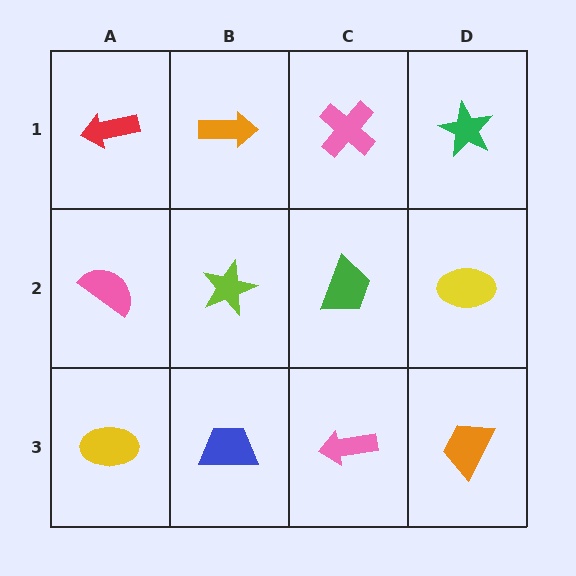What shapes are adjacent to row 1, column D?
A yellow ellipse (row 2, column D), a pink cross (row 1, column C).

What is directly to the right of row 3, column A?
A blue trapezoid.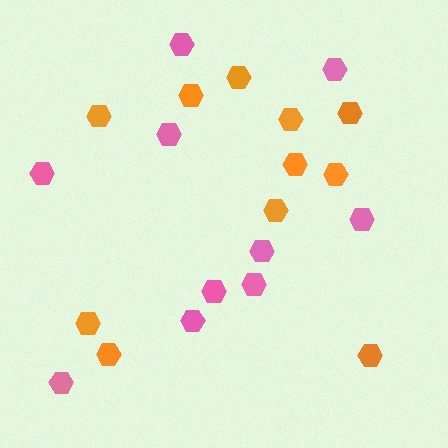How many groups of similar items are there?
There are 2 groups: one group of orange hexagons (11) and one group of pink hexagons (10).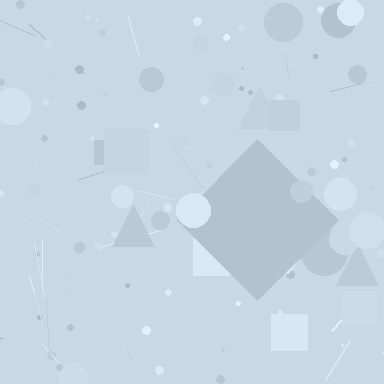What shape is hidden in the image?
A diamond is hidden in the image.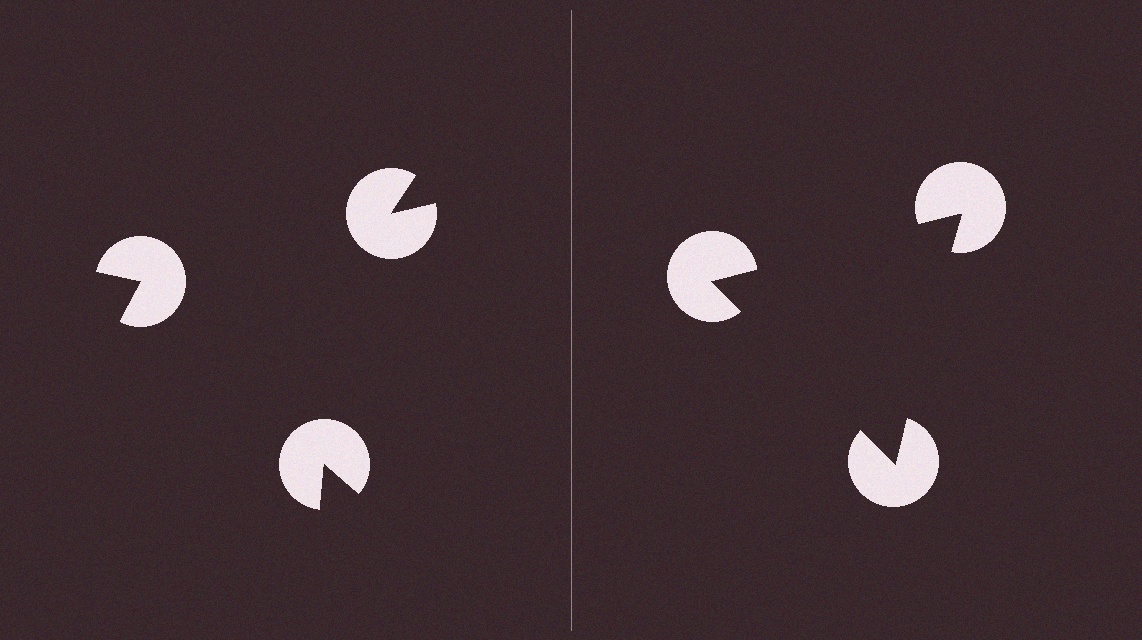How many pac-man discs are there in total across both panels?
6 — 3 on each side.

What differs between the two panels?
The pac-man discs are positioned identically on both sides; only the wedge orientations differ. On the right they align to a triangle; on the left they are misaligned.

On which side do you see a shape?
An illusory triangle appears on the right side. On the left side the wedge cuts are rotated, so no coherent shape forms.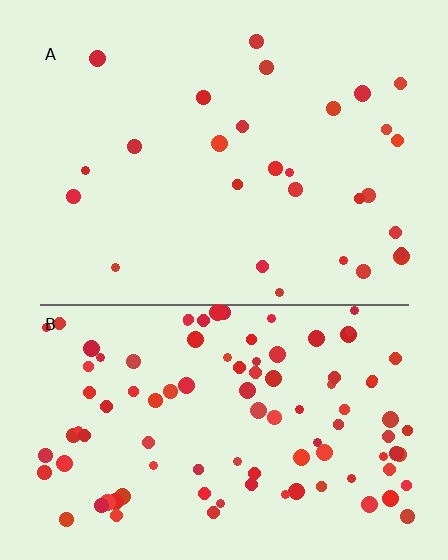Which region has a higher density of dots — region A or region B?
B (the bottom).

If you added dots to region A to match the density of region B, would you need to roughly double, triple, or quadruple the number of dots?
Approximately quadruple.